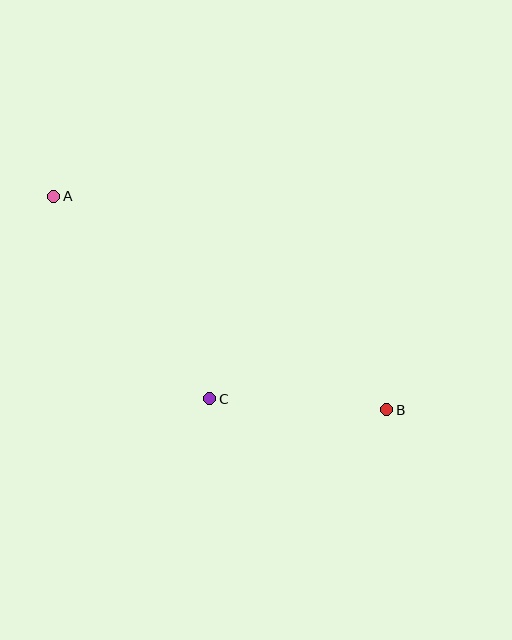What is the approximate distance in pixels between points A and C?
The distance between A and C is approximately 256 pixels.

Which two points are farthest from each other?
Points A and B are farthest from each other.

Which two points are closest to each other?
Points B and C are closest to each other.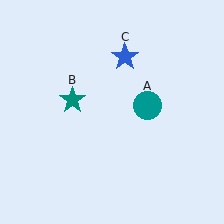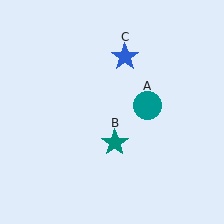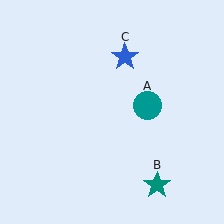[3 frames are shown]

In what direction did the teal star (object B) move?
The teal star (object B) moved down and to the right.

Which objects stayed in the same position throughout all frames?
Teal circle (object A) and blue star (object C) remained stationary.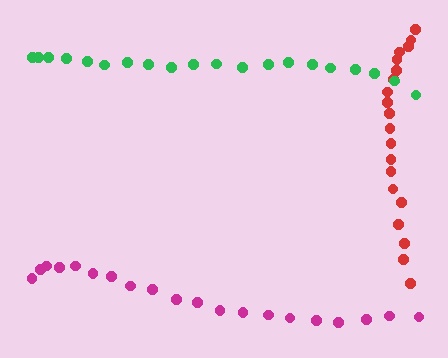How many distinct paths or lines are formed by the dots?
There are 3 distinct paths.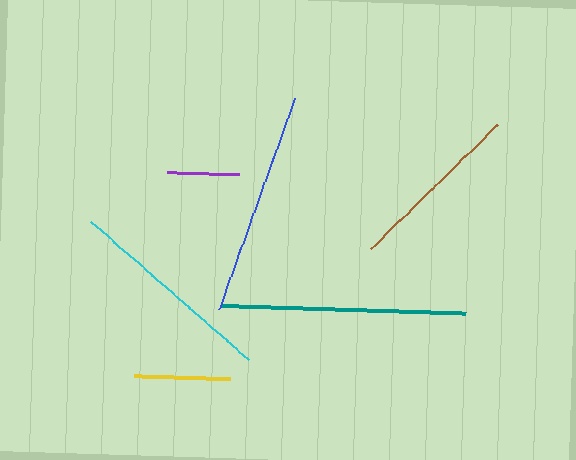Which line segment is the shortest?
The purple line is the shortest at approximately 73 pixels.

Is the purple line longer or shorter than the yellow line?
The yellow line is longer than the purple line.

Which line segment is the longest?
The teal line is the longest at approximately 244 pixels.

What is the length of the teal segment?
The teal segment is approximately 244 pixels long.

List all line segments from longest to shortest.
From longest to shortest: teal, blue, cyan, brown, yellow, purple.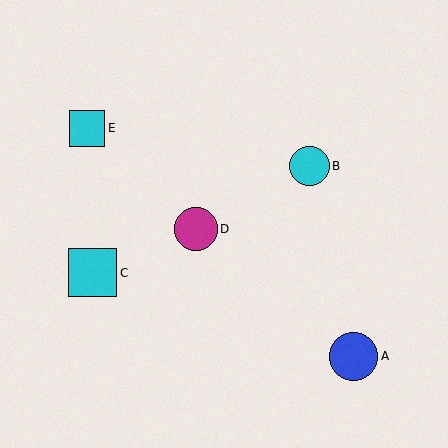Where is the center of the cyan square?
The center of the cyan square is at (87, 128).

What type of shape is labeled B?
Shape B is a cyan circle.